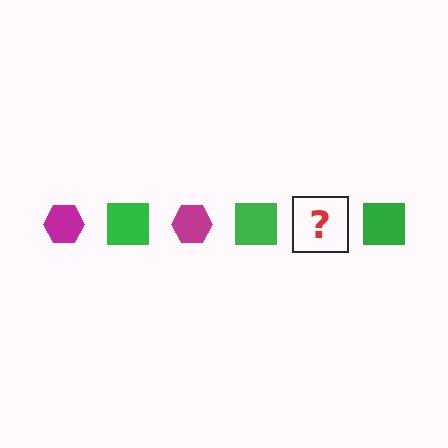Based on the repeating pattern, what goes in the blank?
The blank should be a magenta hexagon.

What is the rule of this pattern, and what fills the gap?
The rule is that the pattern alternates between magenta hexagon and green square. The gap should be filled with a magenta hexagon.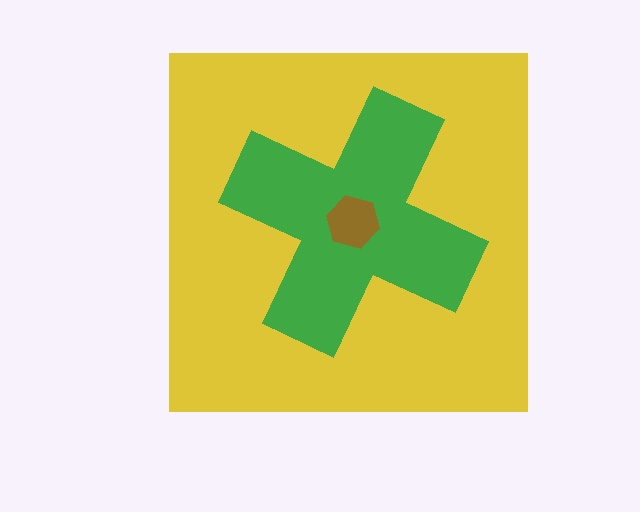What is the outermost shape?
The yellow square.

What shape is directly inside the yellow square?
The green cross.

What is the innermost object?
The brown hexagon.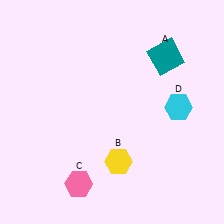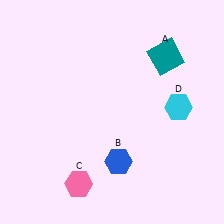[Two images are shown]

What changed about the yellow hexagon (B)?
In Image 1, B is yellow. In Image 2, it changed to blue.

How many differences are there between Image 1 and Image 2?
There is 1 difference between the two images.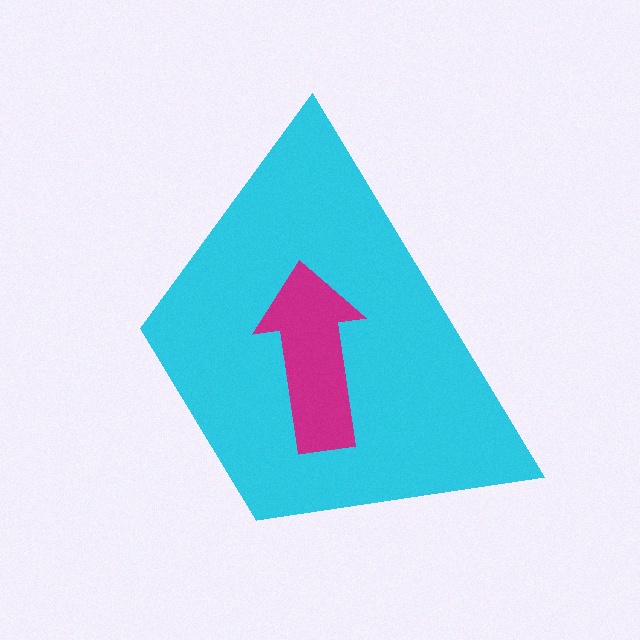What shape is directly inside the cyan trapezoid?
The magenta arrow.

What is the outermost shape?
The cyan trapezoid.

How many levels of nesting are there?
2.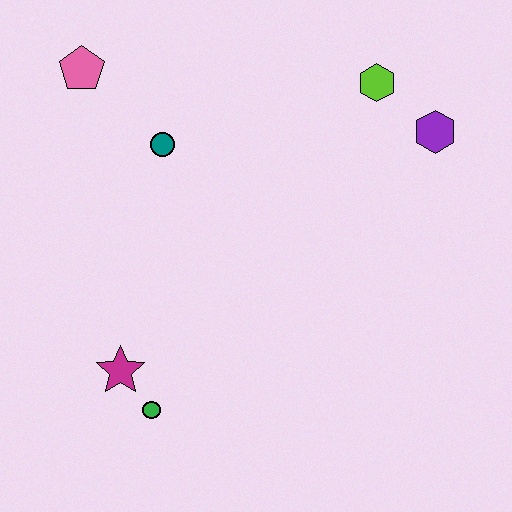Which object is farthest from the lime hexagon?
The green circle is farthest from the lime hexagon.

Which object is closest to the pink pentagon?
The teal circle is closest to the pink pentagon.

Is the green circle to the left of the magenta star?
No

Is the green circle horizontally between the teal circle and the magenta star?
Yes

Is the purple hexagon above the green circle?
Yes